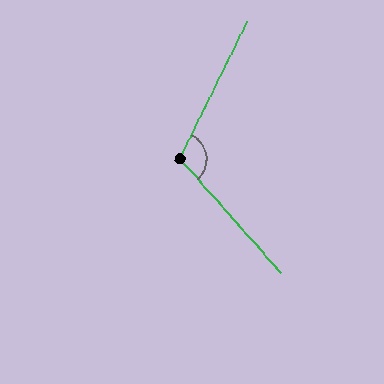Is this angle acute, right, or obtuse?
It is obtuse.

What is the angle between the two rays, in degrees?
Approximately 112 degrees.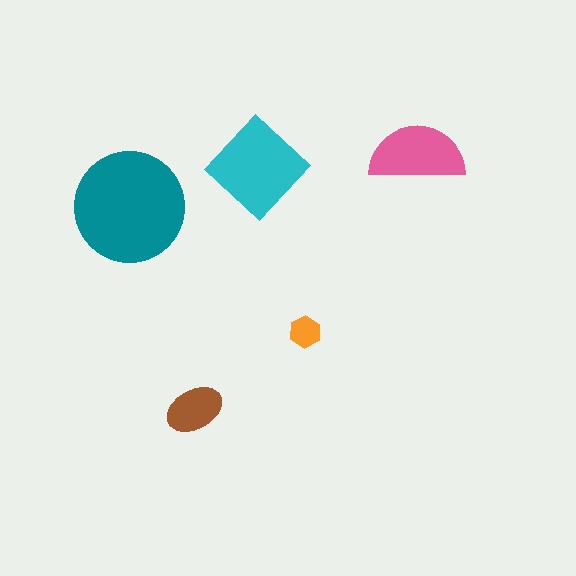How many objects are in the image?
There are 5 objects in the image.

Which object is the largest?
The teal circle.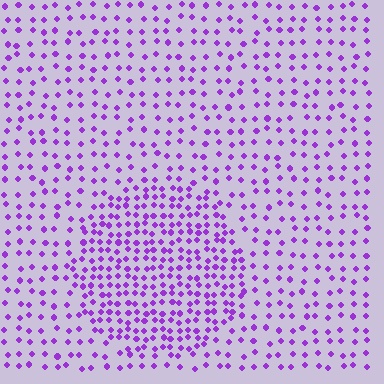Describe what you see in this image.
The image contains small purple elements arranged at two different densities. A circle-shaped region is visible where the elements are more densely packed than the surrounding area.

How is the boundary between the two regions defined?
The boundary is defined by a change in element density (approximately 2.0x ratio). All elements are the same color, size, and shape.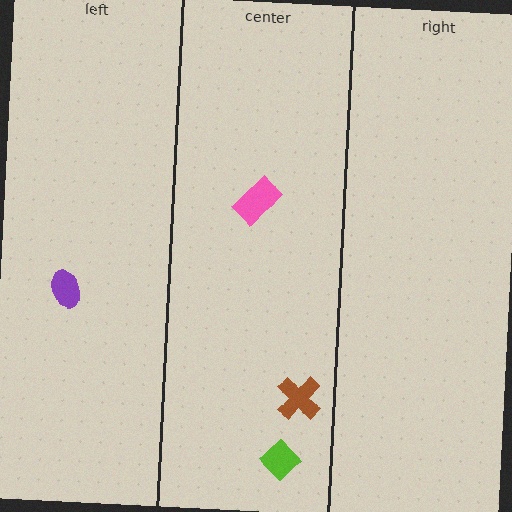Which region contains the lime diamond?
The center region.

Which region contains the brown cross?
The center region.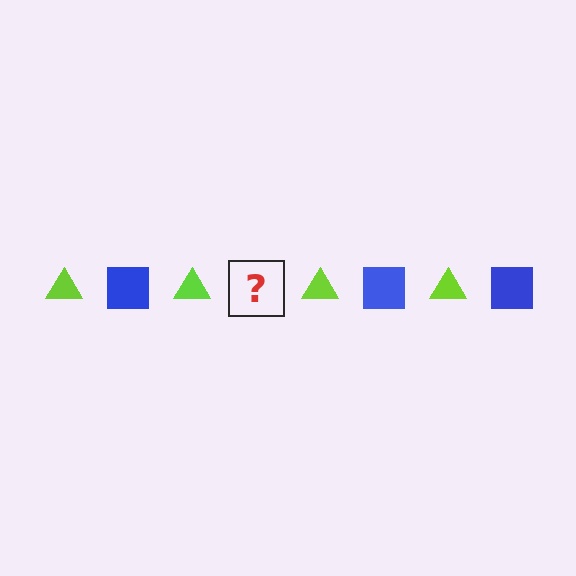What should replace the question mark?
The question mark should be replaced with a blue square.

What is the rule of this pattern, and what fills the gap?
The rule is that the pattern alternates between lime triangle and blue square. The gap should be filled with a blue square.